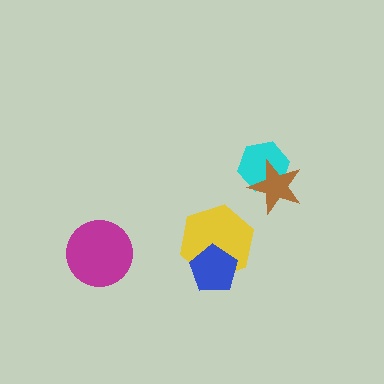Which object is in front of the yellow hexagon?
The blue pentagon is in front of the yellow hexagon.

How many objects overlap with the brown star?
1 object overlaps with the brown star.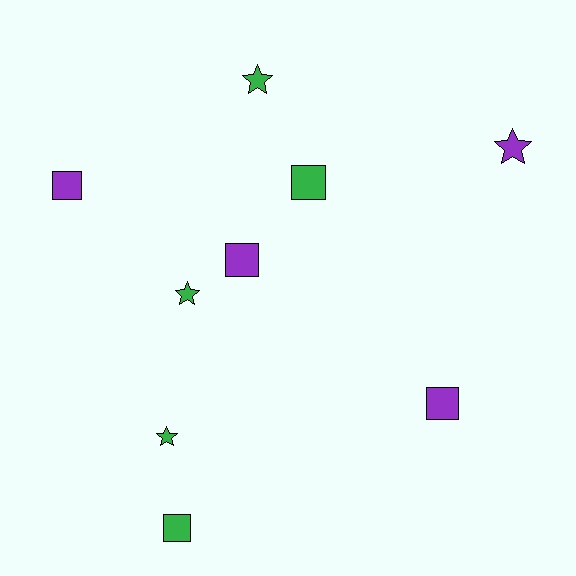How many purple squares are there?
There are 3 purple squares.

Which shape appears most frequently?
Square, with 5 objects.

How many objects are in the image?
There are 9 objects.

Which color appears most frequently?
Green, with 5 objects.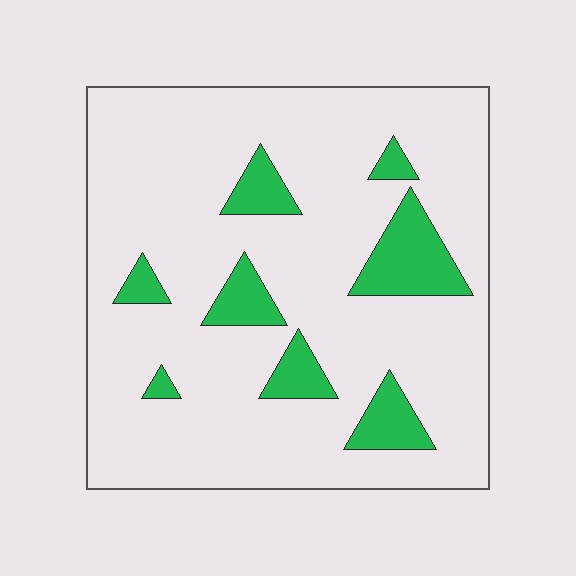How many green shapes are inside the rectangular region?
8.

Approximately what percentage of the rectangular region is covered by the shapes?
Approximately 15%.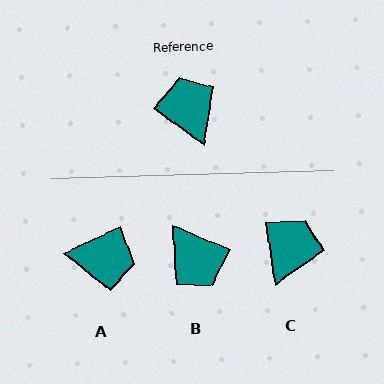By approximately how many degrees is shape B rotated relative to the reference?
Approximately 167 degrees clockwise.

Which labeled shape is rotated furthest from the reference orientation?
B, about 167 degrees away.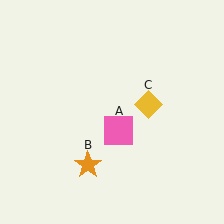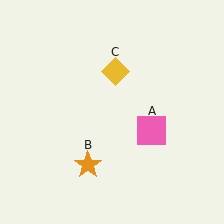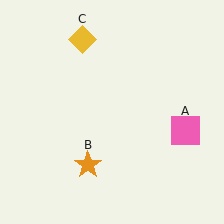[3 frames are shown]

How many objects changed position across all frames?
2 objects changed position: pink square (object A), yellow diamond (object C).